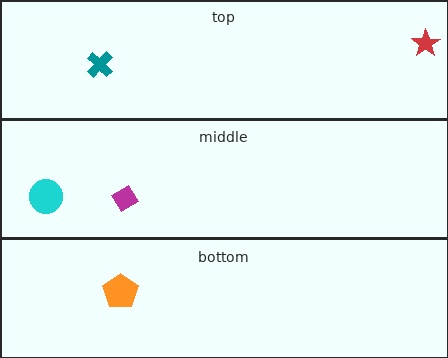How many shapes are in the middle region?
2.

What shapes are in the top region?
The teal cross, the red star.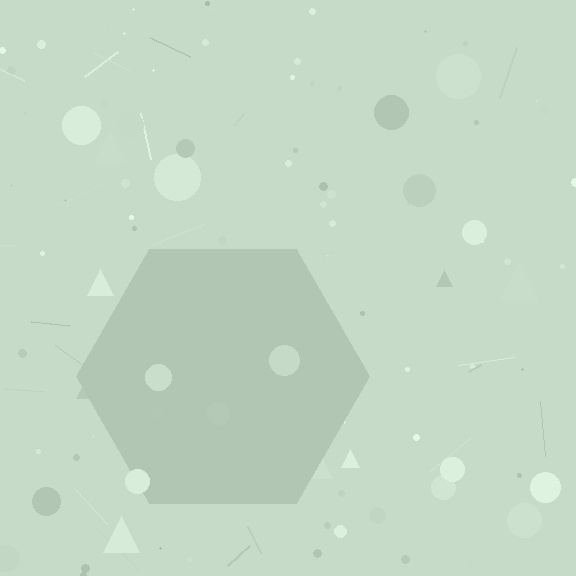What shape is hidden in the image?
A hexagon is hidden in the image.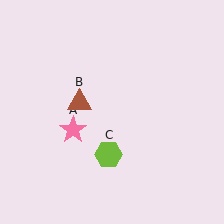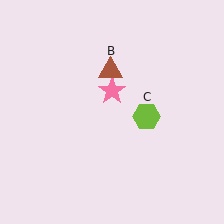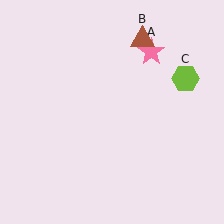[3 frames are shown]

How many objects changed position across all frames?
3 objects changed position: pink star (object A), brown triangle (object B), lime hexagon (object C).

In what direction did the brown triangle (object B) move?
The brown triangle (object B) moved up and to the right.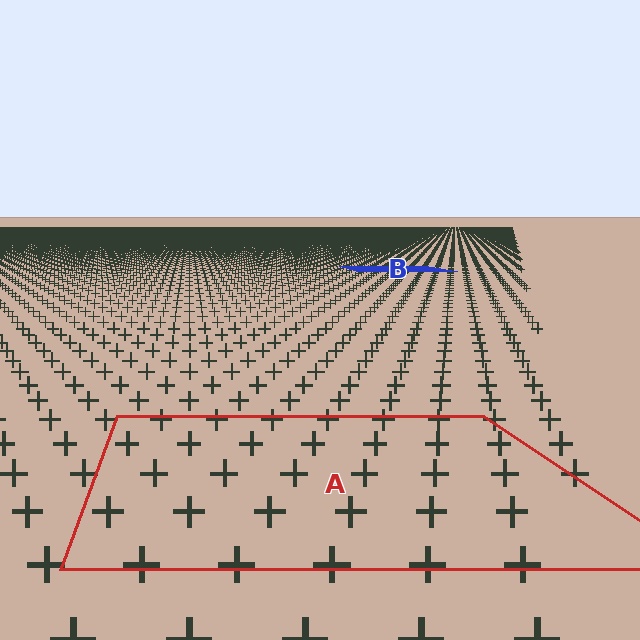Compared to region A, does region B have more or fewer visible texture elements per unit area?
Region B has more texture elements per unit area — they are packed more densely because it is farther away.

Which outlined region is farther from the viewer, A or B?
Region B is farther from the viewer — the texture elements inside it appear smaller and more densely packed.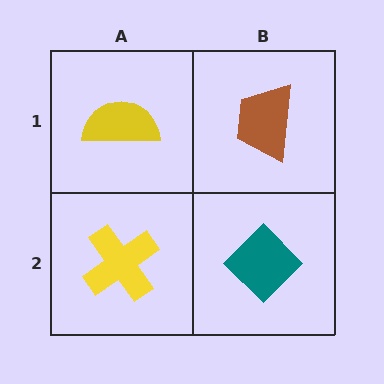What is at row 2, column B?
A teal diamond.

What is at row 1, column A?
A yellow semicircle.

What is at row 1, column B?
A brown trapezoid.